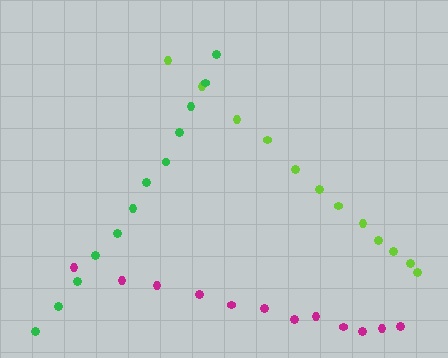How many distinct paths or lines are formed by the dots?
There are 3 distinct paths.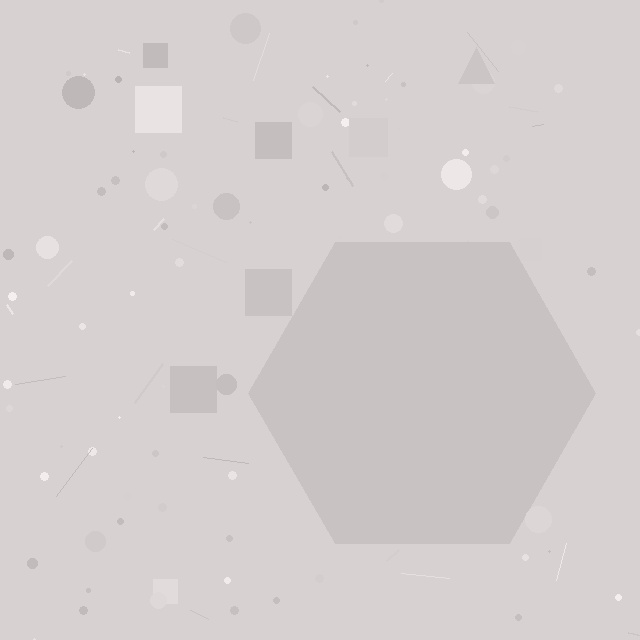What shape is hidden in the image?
A hexagon is hidden in the image.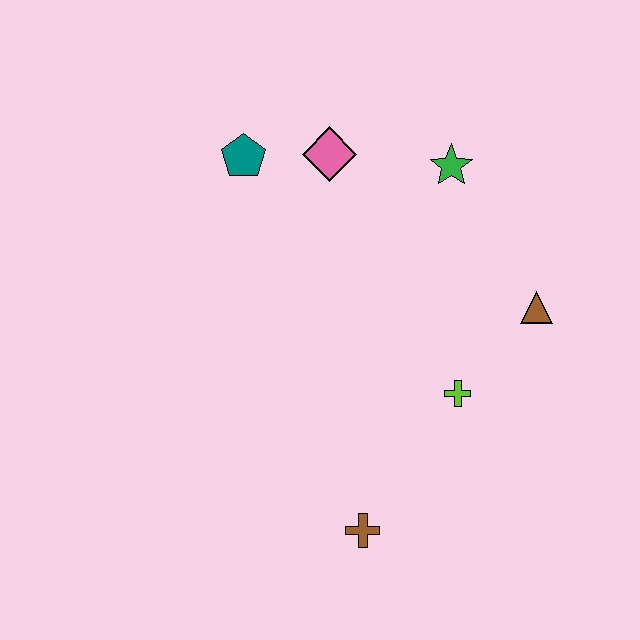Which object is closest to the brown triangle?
The lime cross is closest to the brown triangle.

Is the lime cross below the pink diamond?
Yes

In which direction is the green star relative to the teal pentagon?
The green star is to the right of the teal pentagon.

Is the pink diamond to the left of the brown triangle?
Yes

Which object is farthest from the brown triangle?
The teal pentagon is farthest from the brown triangle.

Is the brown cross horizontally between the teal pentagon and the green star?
Yes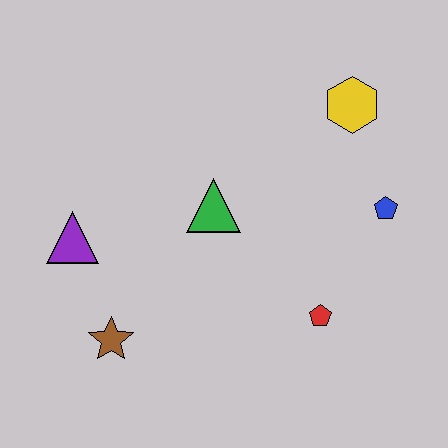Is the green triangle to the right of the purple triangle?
Yes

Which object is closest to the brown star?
The purple triangle is closest to the brown star.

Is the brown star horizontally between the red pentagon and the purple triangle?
Yes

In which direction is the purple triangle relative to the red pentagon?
The purple triangle is to the left of the red pentagon.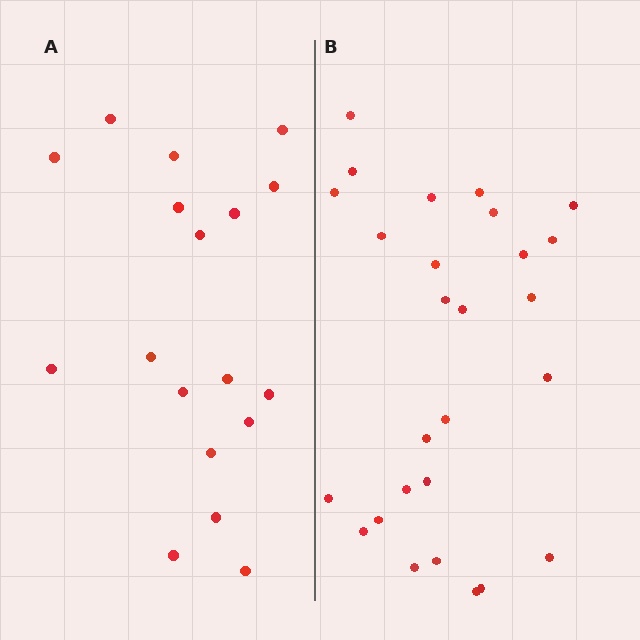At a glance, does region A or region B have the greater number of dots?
Region B (the right region) has more dots.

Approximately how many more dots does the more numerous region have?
Region B has roughly 8 or so more dots than region A.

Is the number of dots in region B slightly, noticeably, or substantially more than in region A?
Region B has substantially more. The ratio is roughly 1.5 to 1.